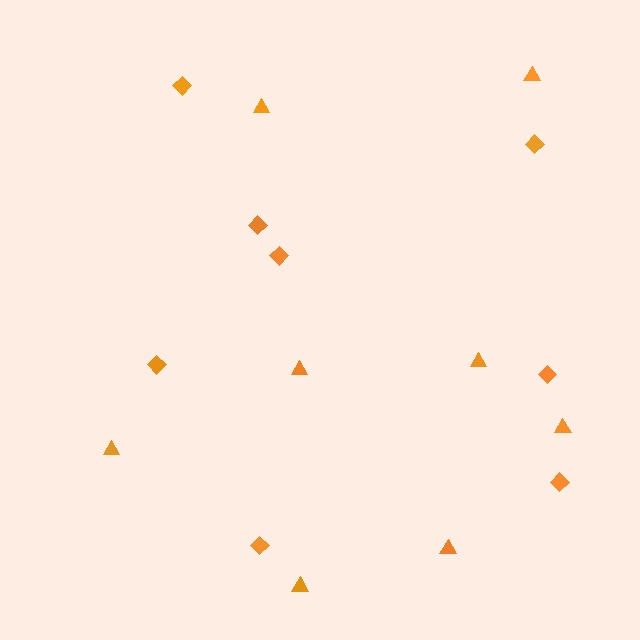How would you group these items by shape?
There are 2 groups: one group of triangles (8) and one group of diamonds (8).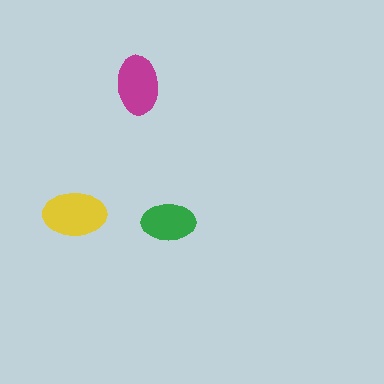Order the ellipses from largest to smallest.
the yellow one, the magenta one, the green one.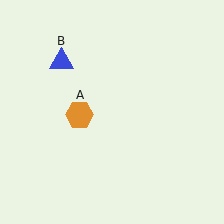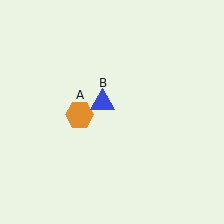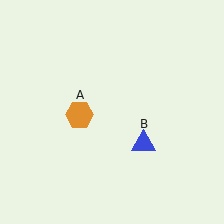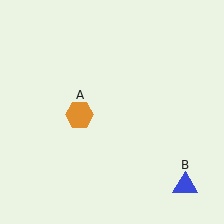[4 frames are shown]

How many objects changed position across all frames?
1 object changed position: blue triangle (object B).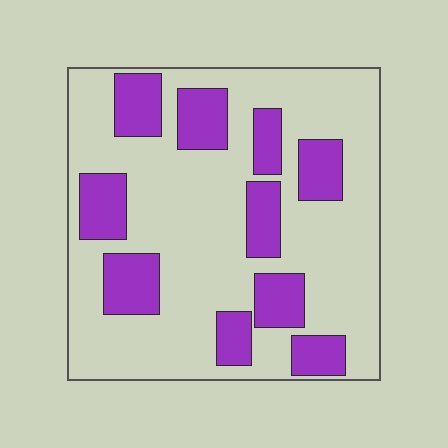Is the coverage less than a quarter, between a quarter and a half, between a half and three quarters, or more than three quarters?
Between a quarter and a half.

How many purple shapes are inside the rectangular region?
10.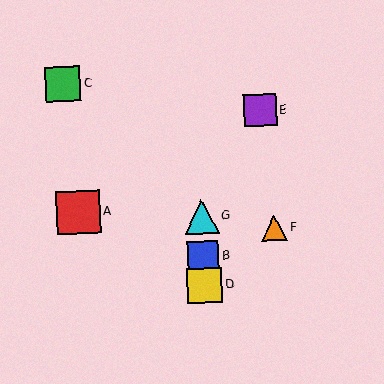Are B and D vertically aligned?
Yes, both are at x≈203.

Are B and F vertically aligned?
No, B is at x≈203 and F is at x≈274.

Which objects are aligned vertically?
Objects B, D, G are aligned vertically.